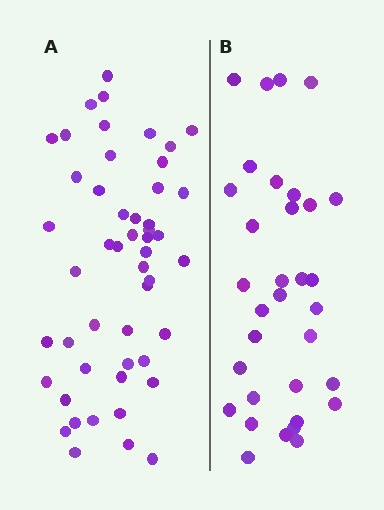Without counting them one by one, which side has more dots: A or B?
Region A (the left region) has more dots.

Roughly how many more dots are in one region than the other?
Region A has approximately 15 more dots than region B.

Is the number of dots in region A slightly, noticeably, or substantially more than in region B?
Region A has substantially more. The ratio is roughly 1.5 to 1.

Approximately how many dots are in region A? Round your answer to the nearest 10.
About 50 dots.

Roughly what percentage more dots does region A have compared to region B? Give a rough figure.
About 50% more.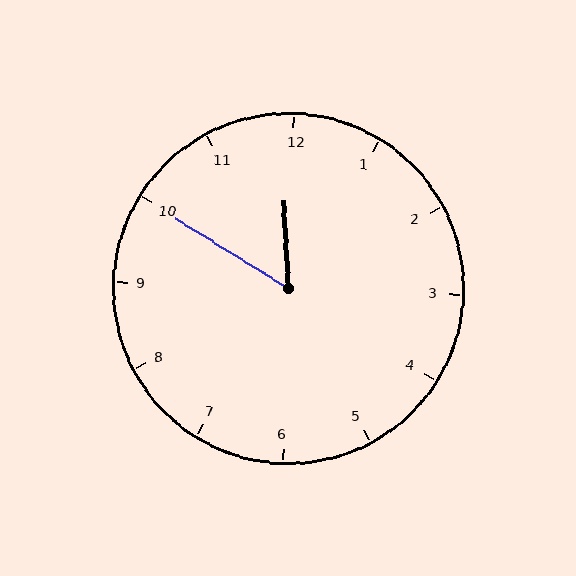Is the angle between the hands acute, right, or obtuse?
It is acute.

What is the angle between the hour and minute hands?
Approximately 55 degrees.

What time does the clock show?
11:50.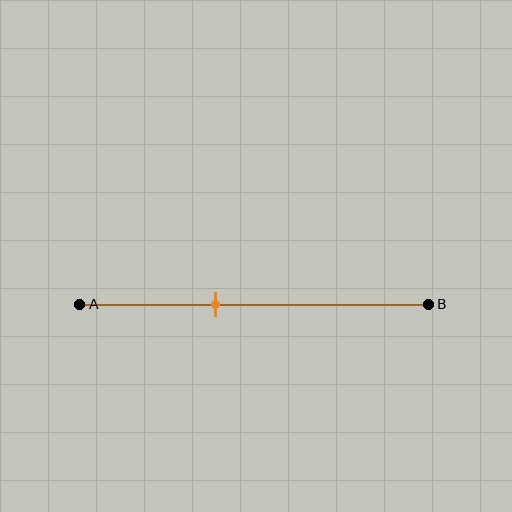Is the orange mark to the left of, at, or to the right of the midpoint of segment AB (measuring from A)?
The orange mark is to the left of the midpoint of segment AB.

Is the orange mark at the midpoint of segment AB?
No, the mark is at about 40% from A, not at the 50% midpoint.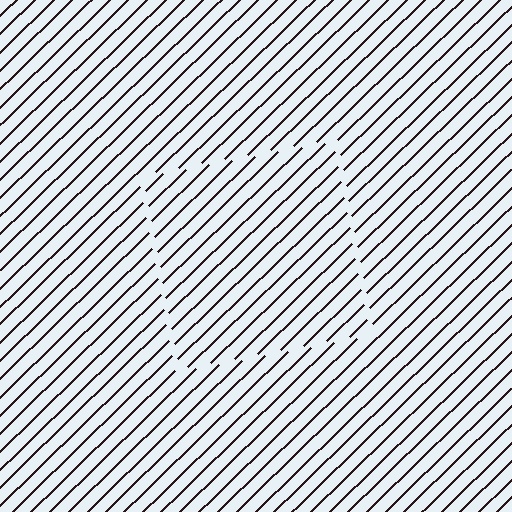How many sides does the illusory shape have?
4 sides — the line-ends trace a square.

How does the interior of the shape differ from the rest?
The interior of the shape contains the same grating, shifted by half a period — the contour is defined by the phase discontinuity where line-ends from the inner and outer gratings abut.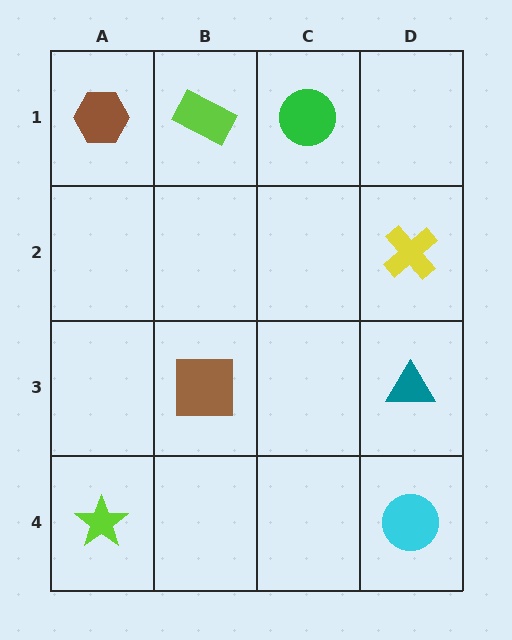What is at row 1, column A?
A brown hexagon.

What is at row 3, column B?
A brown square.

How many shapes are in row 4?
2 shapes.